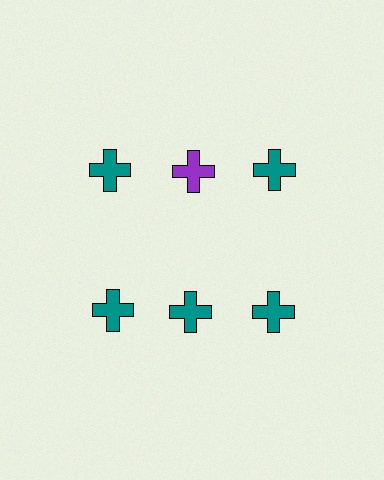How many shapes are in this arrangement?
There are 6 shapes arranged in a grid pattern.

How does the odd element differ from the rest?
It has a different color: purple instead of teal.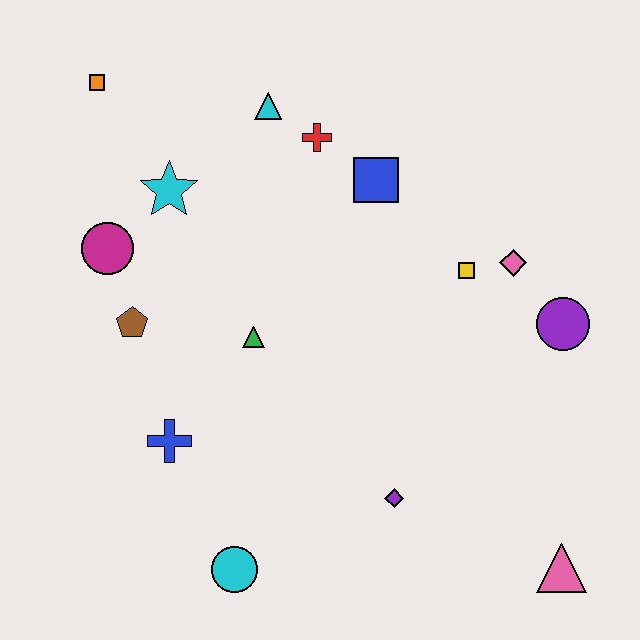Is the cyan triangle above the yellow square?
Yes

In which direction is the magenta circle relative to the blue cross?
The magenta circle is above the blue cross.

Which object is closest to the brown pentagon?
The magenta circle is closest to the brown pentagon.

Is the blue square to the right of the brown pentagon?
Yes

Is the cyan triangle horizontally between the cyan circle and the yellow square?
Yes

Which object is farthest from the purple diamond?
The orange square is farthest from the purple diamond.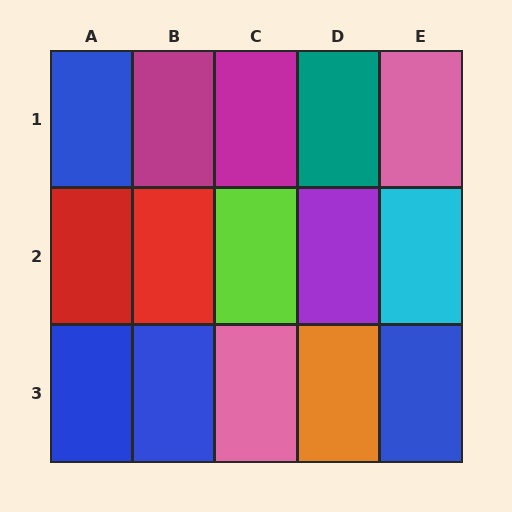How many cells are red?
2 cells are red.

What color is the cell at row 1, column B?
Magenta.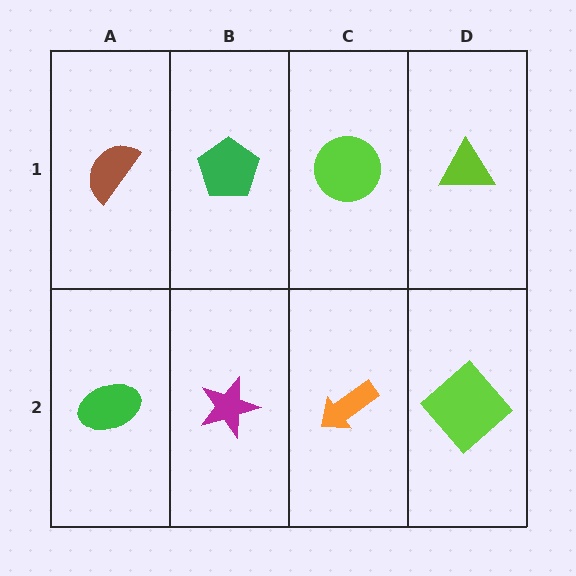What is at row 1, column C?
A lime circle.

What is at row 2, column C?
An orange arrow.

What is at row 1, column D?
A lime triangle.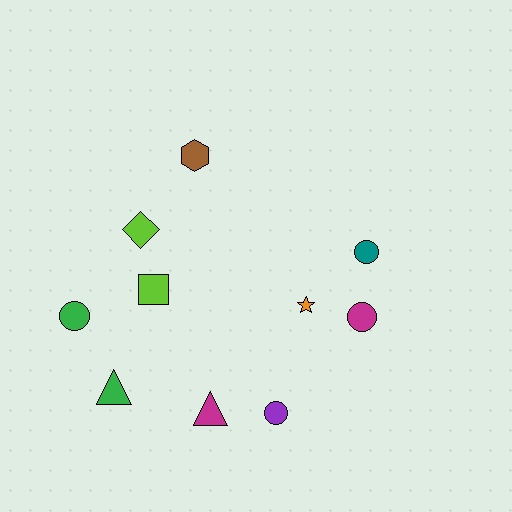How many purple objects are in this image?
There is 1 purple object.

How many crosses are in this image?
There are no crosses.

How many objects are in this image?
There are 10 objects.